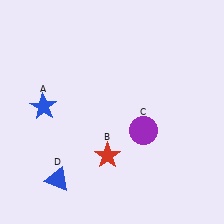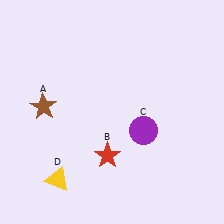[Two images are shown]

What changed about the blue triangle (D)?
In Image 1, D is blue. In Image 2, it changed to yellow.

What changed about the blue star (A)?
In Image 1, A is blue. In Image 2, it changed to brown.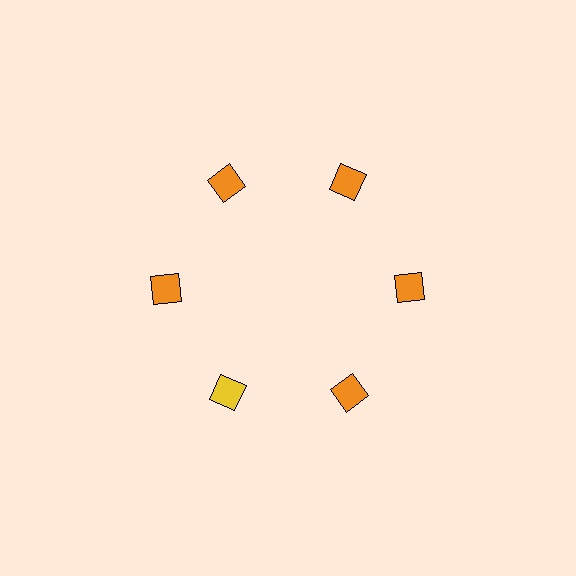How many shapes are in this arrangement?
There are 6 shapes arranged in a ring pattern.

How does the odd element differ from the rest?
It has a different color: yellow instead of orange.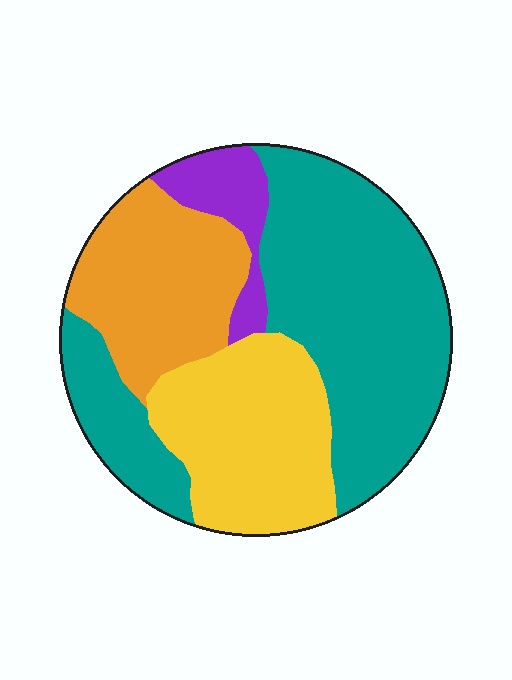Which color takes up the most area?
Teal, at roughly 45%.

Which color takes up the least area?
Purple, at roughly 10%.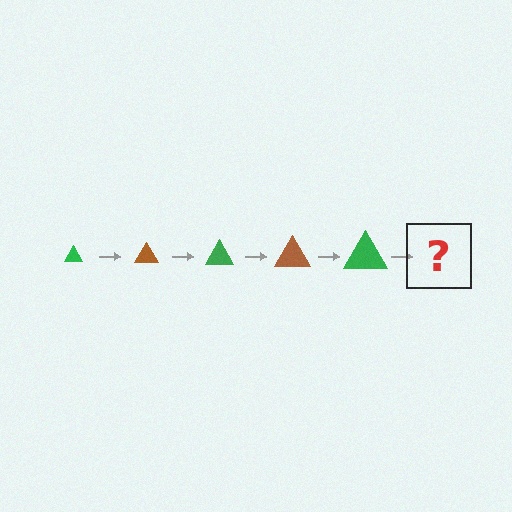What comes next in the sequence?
The next element should be a brown triangle, larger than the previous one.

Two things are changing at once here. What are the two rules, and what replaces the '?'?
The two rules are that the triangle grows larger each step and the color cycles through green and brown. The '?' should be a brown triangle, larger than the previous one.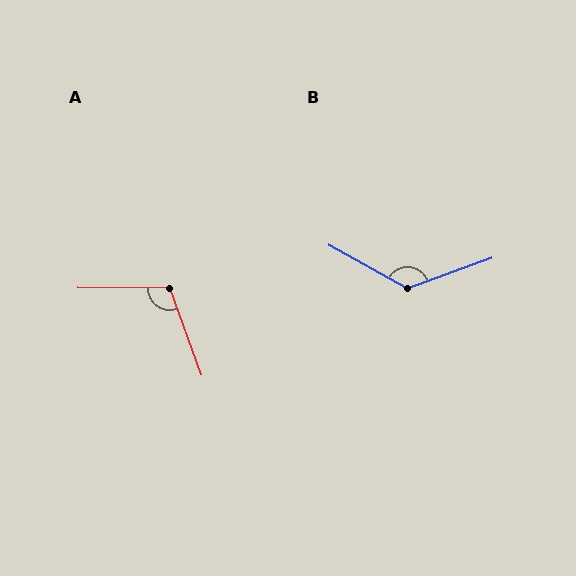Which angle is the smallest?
A, at approximately 110 degrees.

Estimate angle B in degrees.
Approximately 131 degrees.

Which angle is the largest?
B, at approximately 131 degrees.